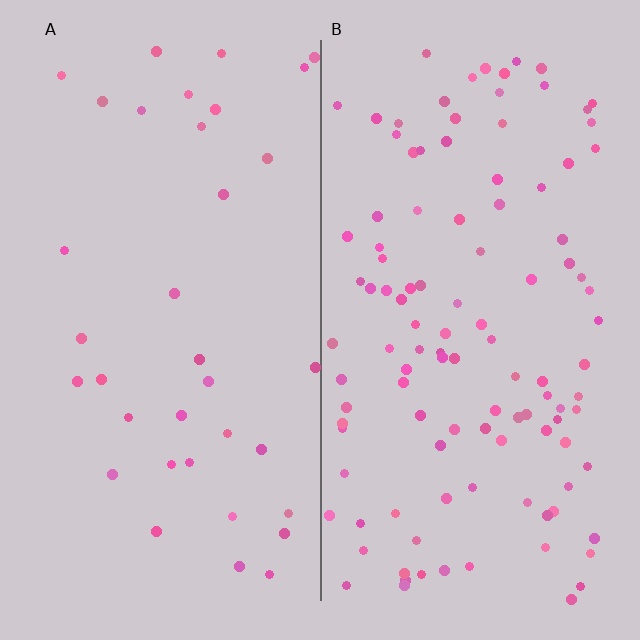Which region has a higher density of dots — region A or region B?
B (the right).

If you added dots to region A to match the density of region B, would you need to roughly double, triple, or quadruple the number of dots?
Approximately triple.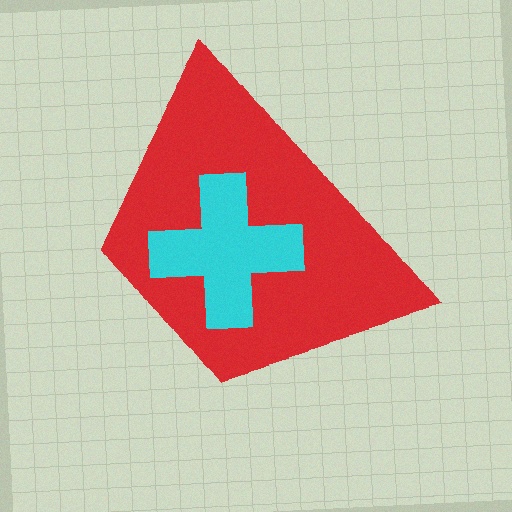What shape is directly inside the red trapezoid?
The cyan cross.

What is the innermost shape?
The cyan cross.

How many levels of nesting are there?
2.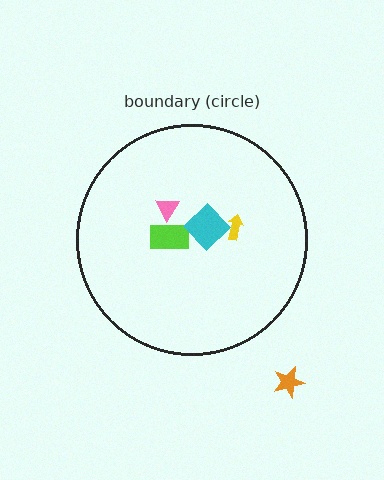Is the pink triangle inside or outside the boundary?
Inside.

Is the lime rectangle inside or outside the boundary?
Inside.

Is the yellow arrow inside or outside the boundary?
Inside.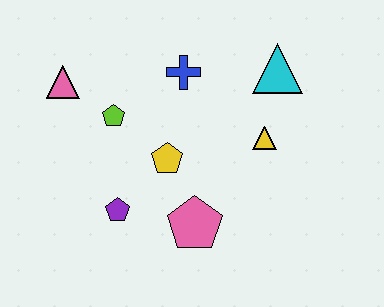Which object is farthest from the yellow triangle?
The pink triangle is farthest from the yellow triangle.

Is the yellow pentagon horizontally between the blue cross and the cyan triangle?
No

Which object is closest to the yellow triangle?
The cyan triangle is closest to the yellow triangle.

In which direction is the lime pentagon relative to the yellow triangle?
The lime pentagon is to the left of the yellow triangle.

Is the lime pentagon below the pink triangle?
Yes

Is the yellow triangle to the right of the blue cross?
Yes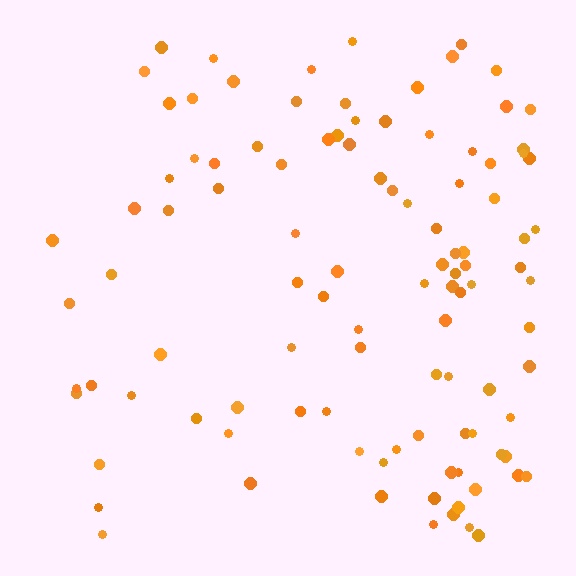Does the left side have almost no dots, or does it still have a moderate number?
Still a moderate number, just noticeably fewer than the right.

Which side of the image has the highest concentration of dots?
The right.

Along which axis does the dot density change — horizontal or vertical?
Horizontal.